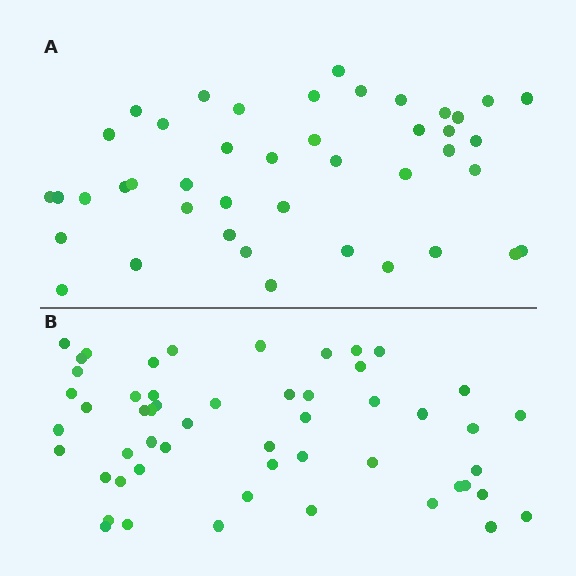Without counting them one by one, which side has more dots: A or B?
Region B (the bottom region) has more dots.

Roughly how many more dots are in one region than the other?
Region B has roughly 10 or so more dots than region A.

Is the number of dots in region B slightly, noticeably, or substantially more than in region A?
Region B has only slightly more — the two regions are fairly close. The ratio is roughly 1.2 to 1.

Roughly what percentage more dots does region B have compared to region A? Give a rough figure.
About 25% more.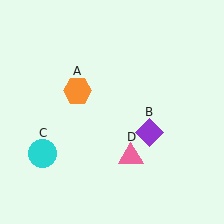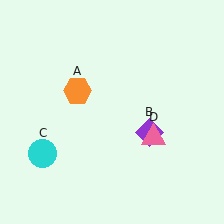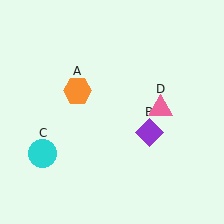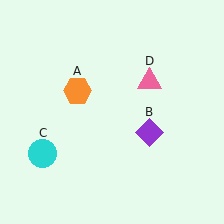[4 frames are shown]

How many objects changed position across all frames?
1 object changed position: pink triangle (object D).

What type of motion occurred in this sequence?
The pink triangle (object D) rotated counterclockwise around the center of the scene.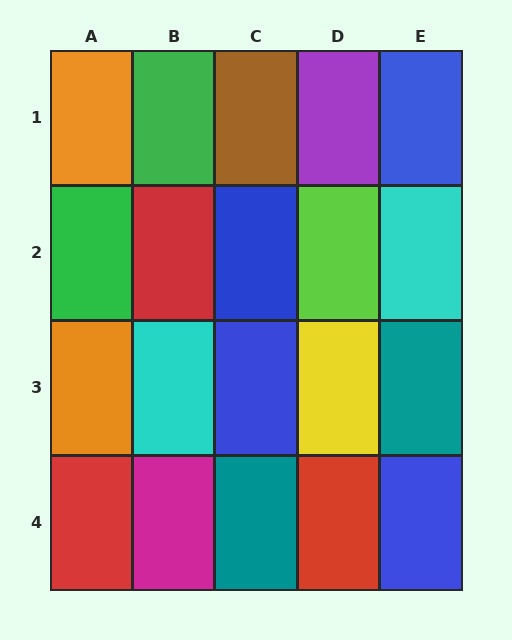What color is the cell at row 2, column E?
Cyan.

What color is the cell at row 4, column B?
Magenta.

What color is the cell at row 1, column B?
Green.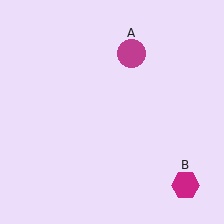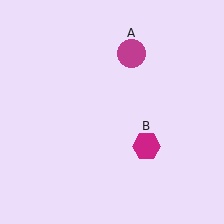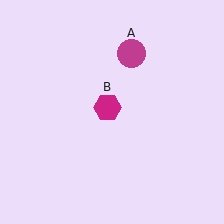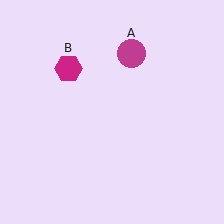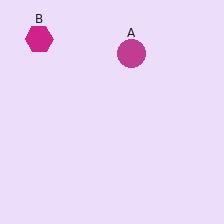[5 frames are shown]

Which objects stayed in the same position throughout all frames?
Magenta circle (object A) remained stationary.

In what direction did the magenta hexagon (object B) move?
The magenta hexagon (object B) moved up and to the left.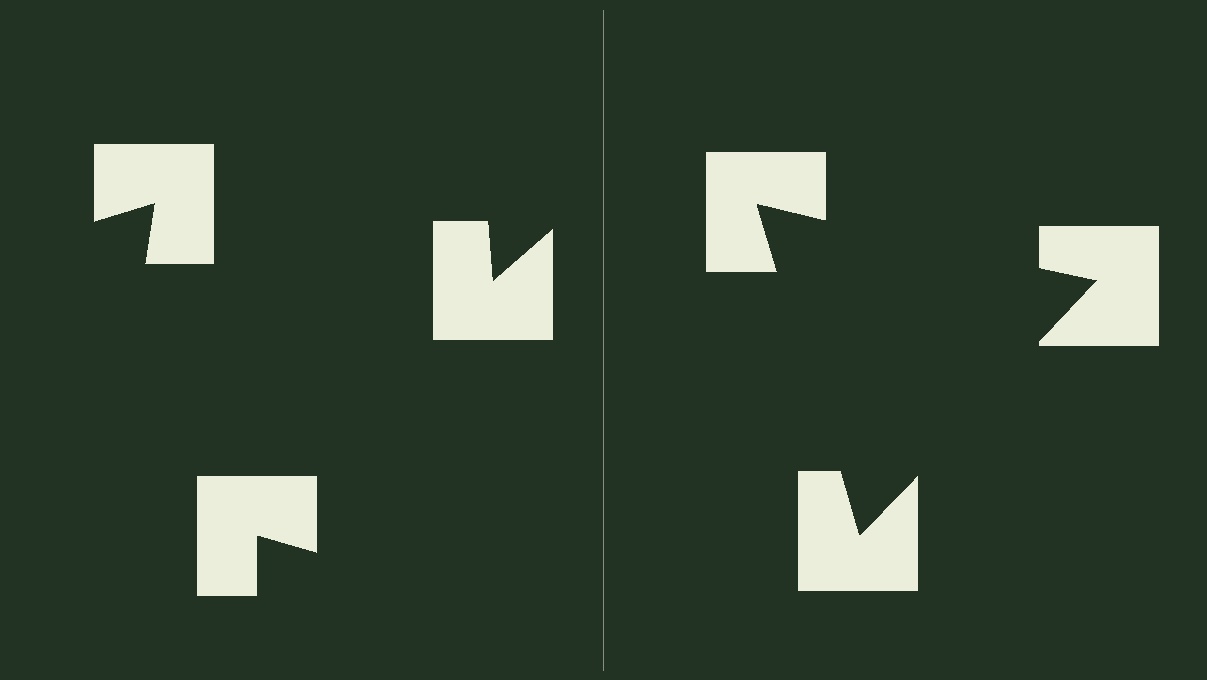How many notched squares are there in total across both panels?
6 — 3 on each side.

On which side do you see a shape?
An illusory triangle appears on the right side. On the left side the wedge cuts are rotated, so no coherent shape forms.